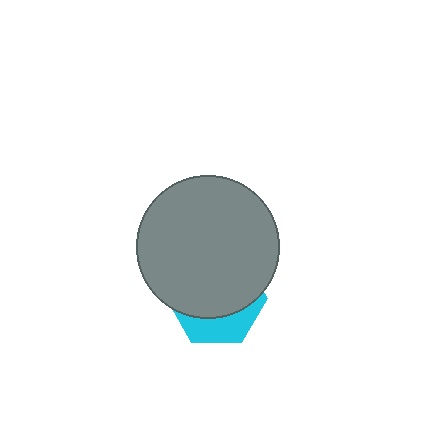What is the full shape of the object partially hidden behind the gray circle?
The partially hidden object is a cyan hexagon.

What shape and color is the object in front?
The object in front is a gray circle.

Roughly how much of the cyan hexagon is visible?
A small part of it is visible (roughly 30%).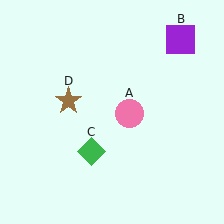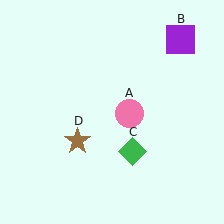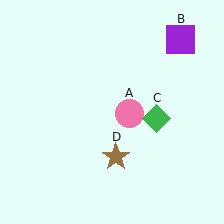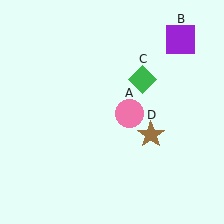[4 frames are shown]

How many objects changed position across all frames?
2 objects changed position: green diamond (object C), brown star (object D).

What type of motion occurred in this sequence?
The green diamond (object C), brown star (object D) rotated counterclockwise around the center of the scene.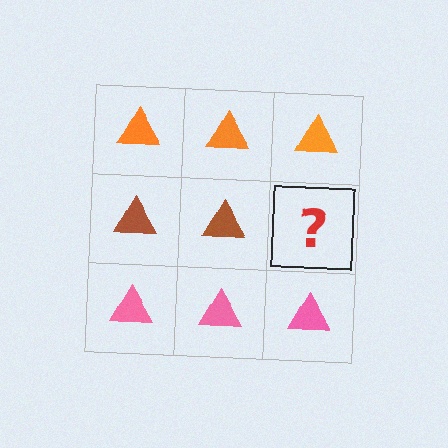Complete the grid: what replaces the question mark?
The question mark should be replaced with a brown triangle.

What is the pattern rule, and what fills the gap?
The rule is that each row has a consistent color. The gap should be filled with a brown triangle.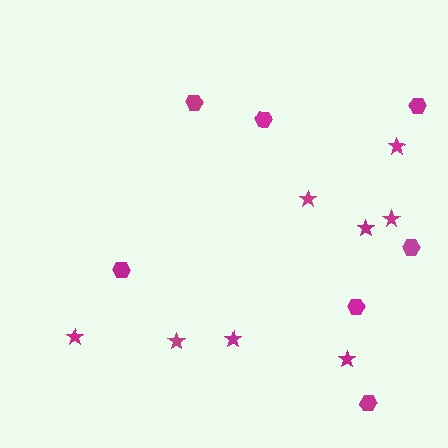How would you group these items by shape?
There are 2 groups: one group of stars (8) and one group of hexagons (7).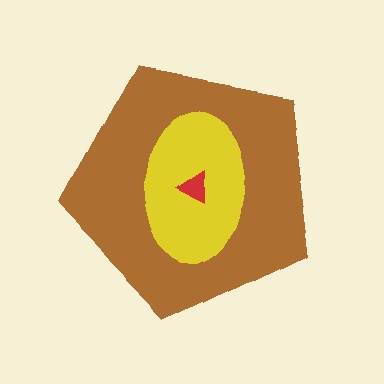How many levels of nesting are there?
3.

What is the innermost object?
The red triangle.